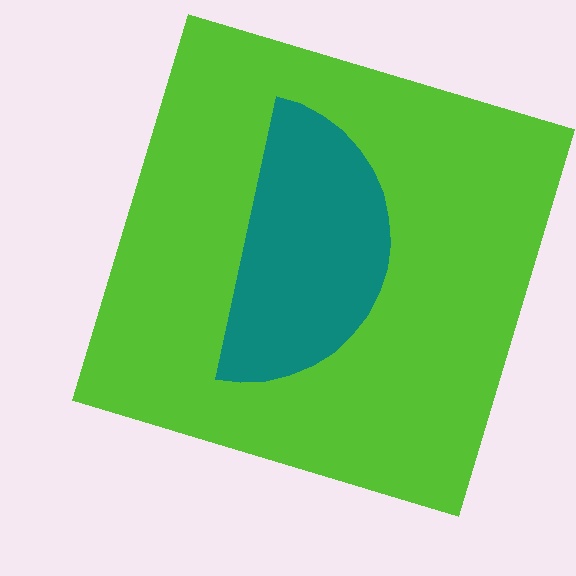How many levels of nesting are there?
2.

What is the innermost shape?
The teal semicircle.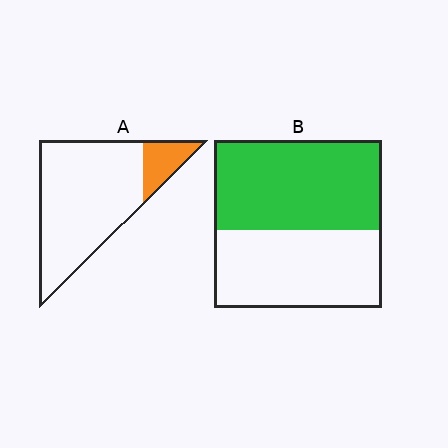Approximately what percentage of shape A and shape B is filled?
A is approximately 15% and B is approximately 55%.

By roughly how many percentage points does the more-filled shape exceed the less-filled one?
By roughly 40 percentage points (B over A).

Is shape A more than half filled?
No.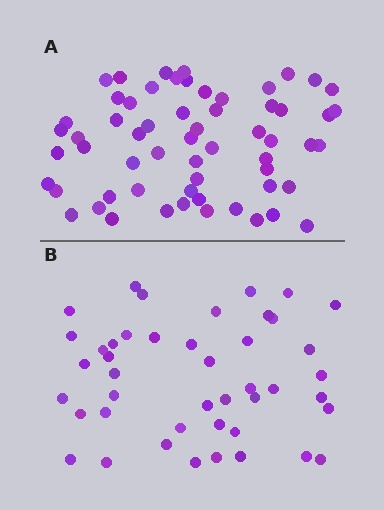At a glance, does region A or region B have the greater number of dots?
Region A (the top region) has more dots.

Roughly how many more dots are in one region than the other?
Region A has approximately 15 more dots than region B.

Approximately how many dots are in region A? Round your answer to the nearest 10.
About 60 dots.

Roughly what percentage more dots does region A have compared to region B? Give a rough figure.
About 35% more.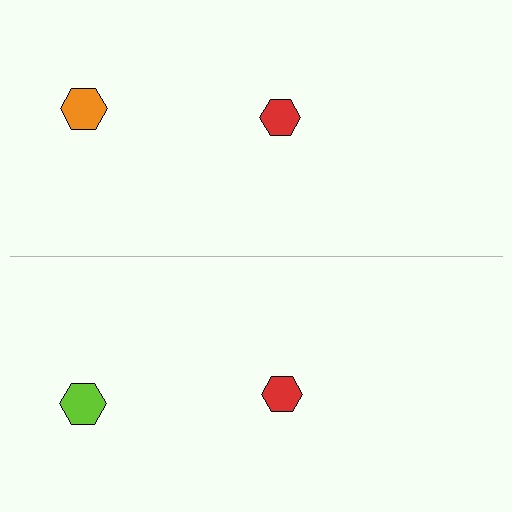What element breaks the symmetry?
The lime hexagon on the bottom side breaks the symmetry — its mirror counterpart is orange.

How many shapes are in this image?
There are 4 shapes in this image.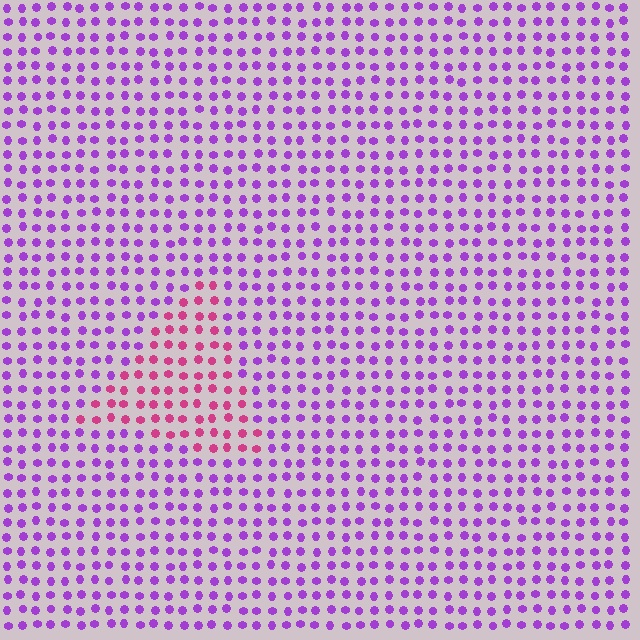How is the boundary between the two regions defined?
The boundary is defined purely by a slight shift in hue (about 49 degrees). Spacing, size, and orientation are identical on both sides.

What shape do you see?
I see a triangle.